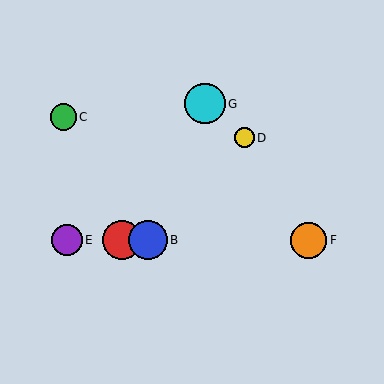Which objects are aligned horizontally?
Objects A, B, E, F are aligned horizontally.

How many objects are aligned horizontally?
4 objects (A, B, E, F) are aligned horizontally.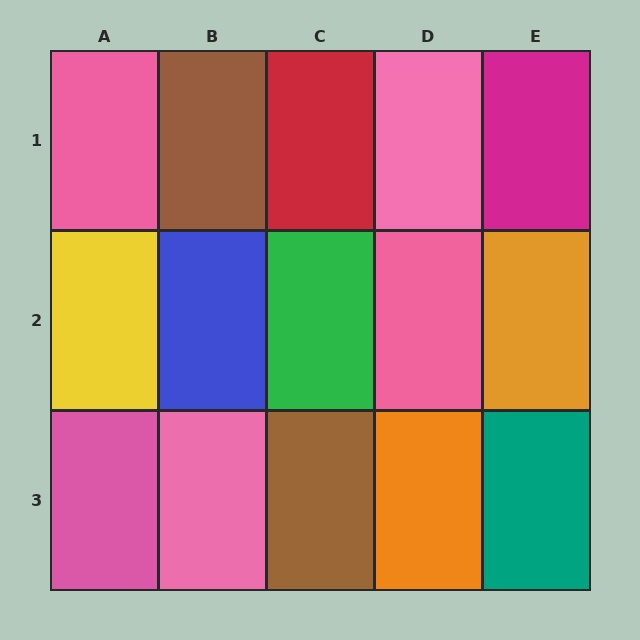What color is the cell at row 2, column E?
Orange.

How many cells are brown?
2 cells are brown.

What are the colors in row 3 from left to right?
Pink, pink, brown, orange, teal.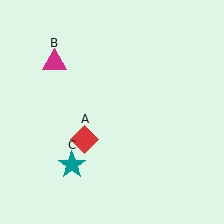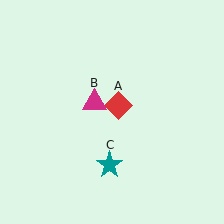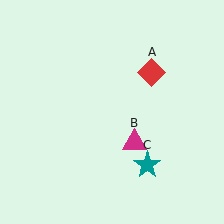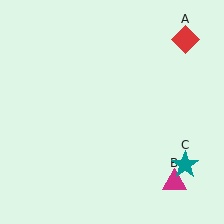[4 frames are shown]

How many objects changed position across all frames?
3 objects changed position: red diamond (object A), magenta triangle (object B), teal star (object C).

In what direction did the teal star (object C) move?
The teal star (object C) moved right.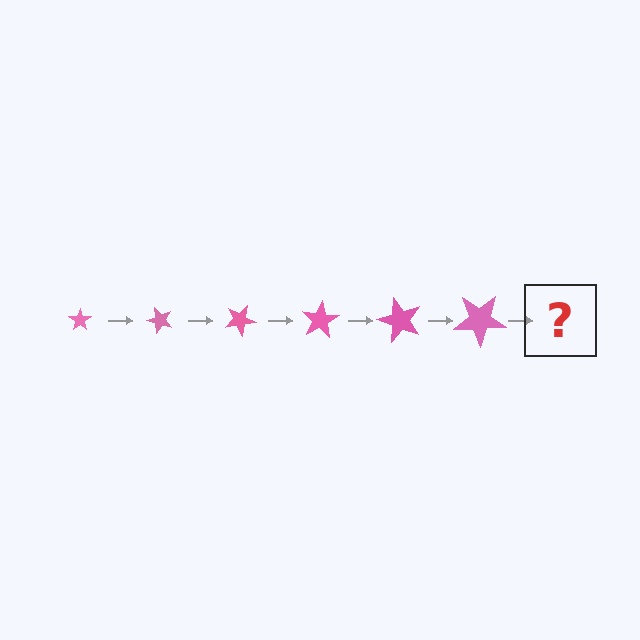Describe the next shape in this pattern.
It should be a star, larger than the previous one and rotated 300 degrees from the start.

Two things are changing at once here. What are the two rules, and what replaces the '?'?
The two rules are that the star grows larger each step and it rotates 50 degrees each step. The '?' should be a star, larger than the previous one and rotated 300 degrees from the start.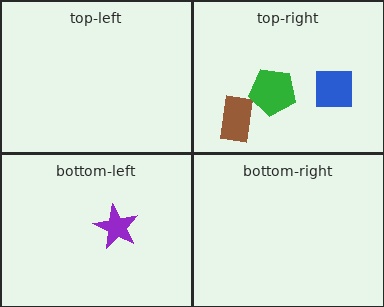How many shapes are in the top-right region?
3.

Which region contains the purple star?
The bottom-left region.